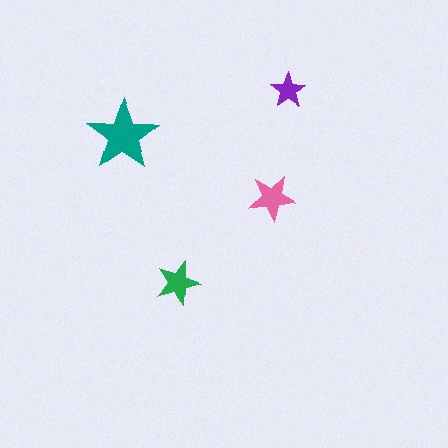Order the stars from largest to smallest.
the teal one, the pink one, the green one, the purple one.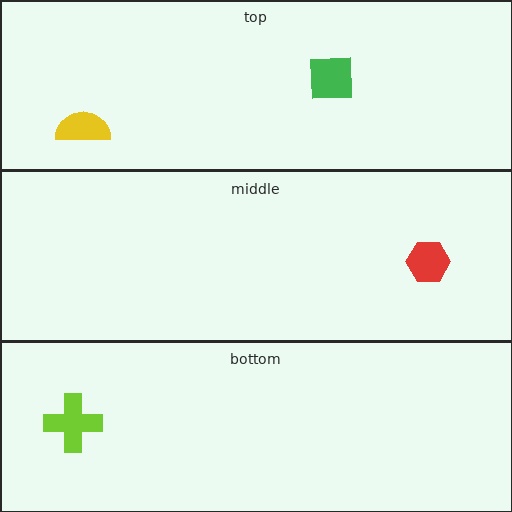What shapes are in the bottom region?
The lime cross.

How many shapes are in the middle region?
1.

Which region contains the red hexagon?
The middle region.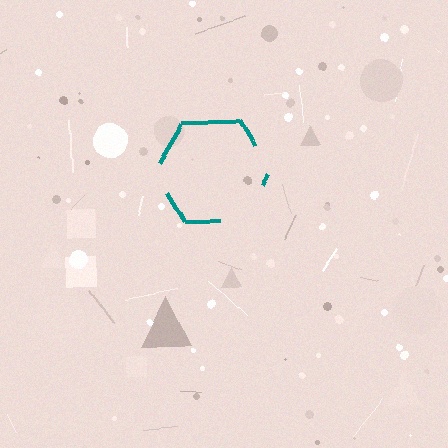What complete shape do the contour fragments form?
The contour fragments form a hexagon.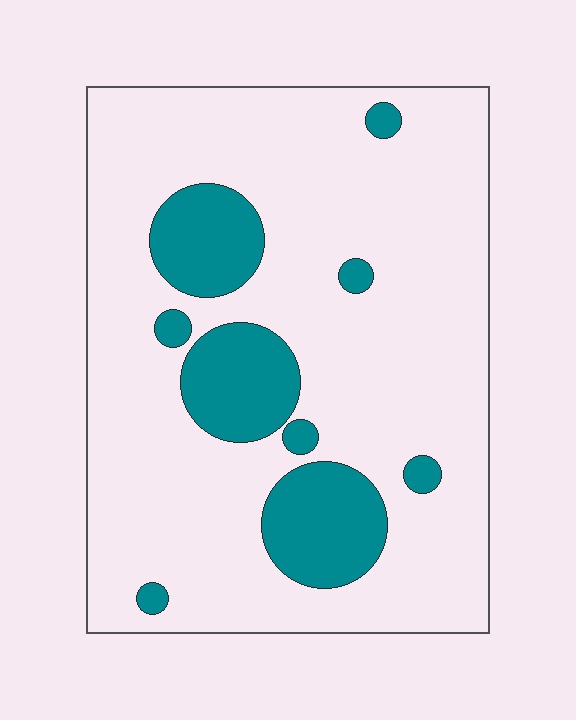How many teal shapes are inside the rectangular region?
9.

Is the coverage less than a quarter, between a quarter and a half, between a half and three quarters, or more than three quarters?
Less than a quarter.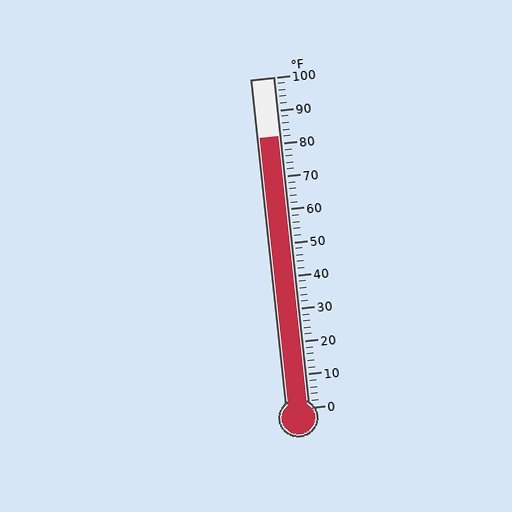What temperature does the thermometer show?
The thermometer shows approximately 82°F.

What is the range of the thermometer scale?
The thermometer scale ranges from 0°F to 100°F.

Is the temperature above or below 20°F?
The temperature is above 20°F.